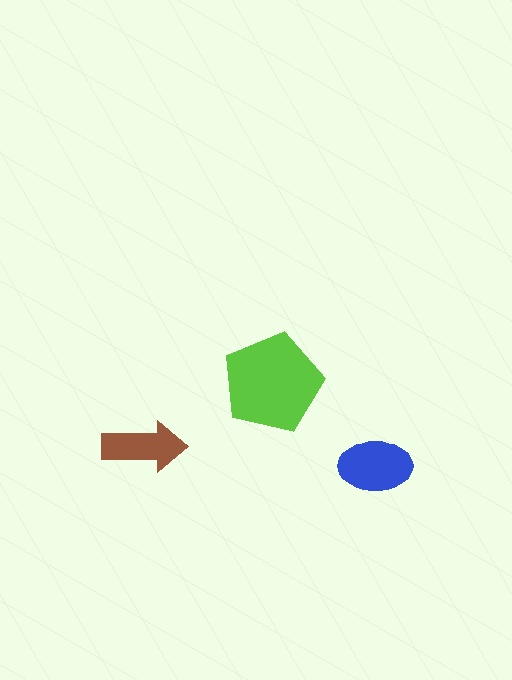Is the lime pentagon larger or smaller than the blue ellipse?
Larger.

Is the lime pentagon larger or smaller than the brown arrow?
Larger.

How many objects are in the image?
There are 3 objects in the image.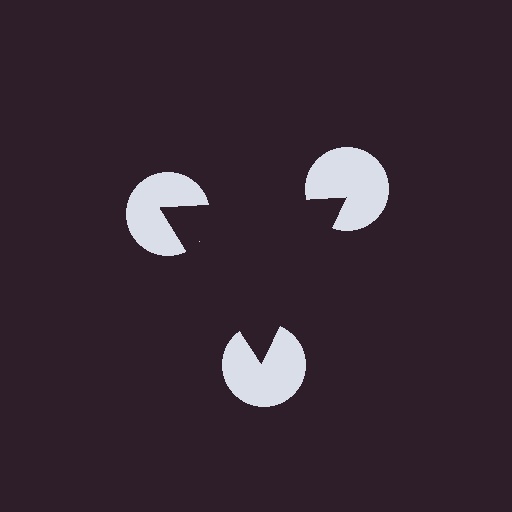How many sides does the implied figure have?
3 sides.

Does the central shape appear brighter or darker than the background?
It typically appears slightly darker than the background, even though no actual brightness change is drawn.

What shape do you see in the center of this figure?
An illusory triangle — its edges are inferred from the aligned wedge cuts in the pac-man discs, not physically drawn.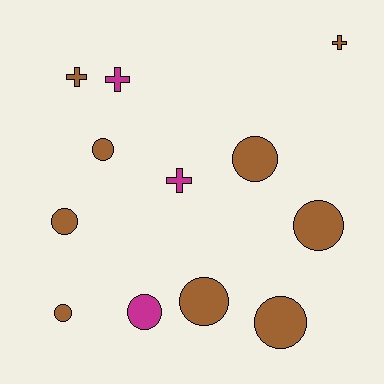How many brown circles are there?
There are 7 brown circles.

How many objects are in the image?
There are 12 objects.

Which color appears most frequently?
Brown, with 9 objects.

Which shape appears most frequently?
Circle, with 8 objects.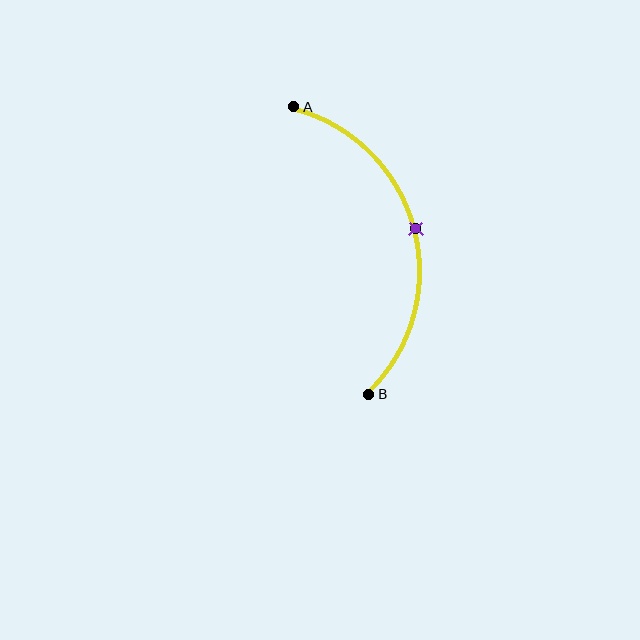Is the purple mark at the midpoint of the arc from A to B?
Yes. The purple mark lies on the arc at equal arc-length from both A and B — it is the arc midpoint.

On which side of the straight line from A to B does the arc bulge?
The arc bulges to the right of the straight line connecting A and B.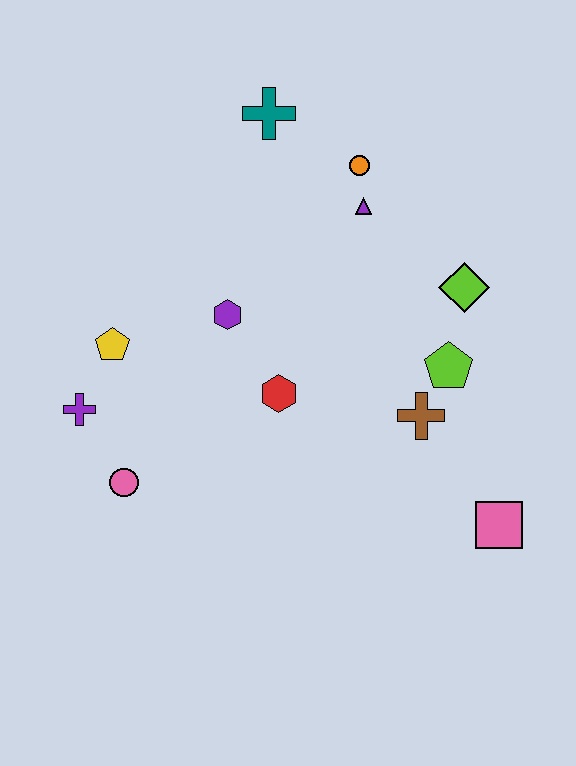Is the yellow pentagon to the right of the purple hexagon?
No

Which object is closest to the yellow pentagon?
The purple cross is closest to the yellow pentagon.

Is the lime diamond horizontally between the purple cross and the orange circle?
No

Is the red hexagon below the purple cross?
No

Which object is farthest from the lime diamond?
The purple cross is farthest from the lime diamond.